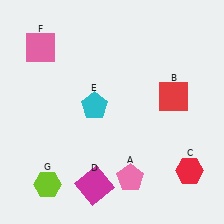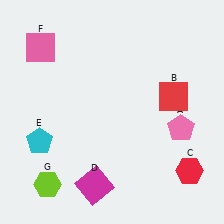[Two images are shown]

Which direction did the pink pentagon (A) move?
The pink pentagon (A) moved right.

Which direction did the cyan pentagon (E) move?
The cyan pentagon (E) moved left.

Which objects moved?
The objects that moved are: the pink pentagon (A), the cyan pentagon (E).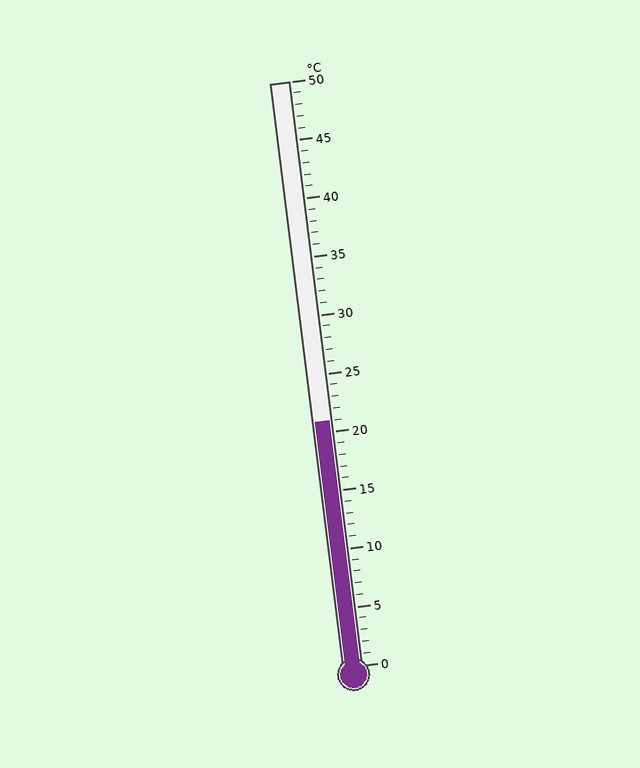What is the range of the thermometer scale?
The thermometer scale ranges from 0°C to 50°C.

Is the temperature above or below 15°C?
The temperature is above 15°C.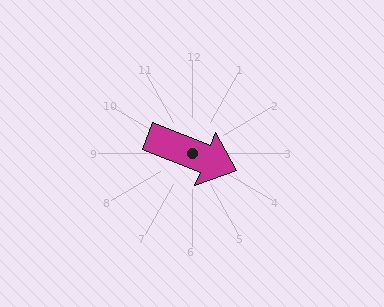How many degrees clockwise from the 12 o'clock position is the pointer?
Approximately 111 degrees.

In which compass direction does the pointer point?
East.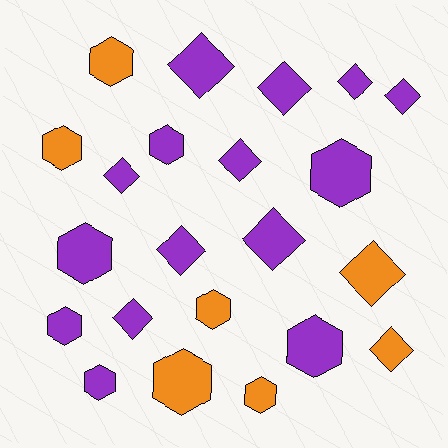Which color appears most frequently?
Purple, with 15 objects.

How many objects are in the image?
There are 22 objects.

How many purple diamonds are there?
There are 9 purple diamonds.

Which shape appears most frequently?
Diamond, with 11 objects.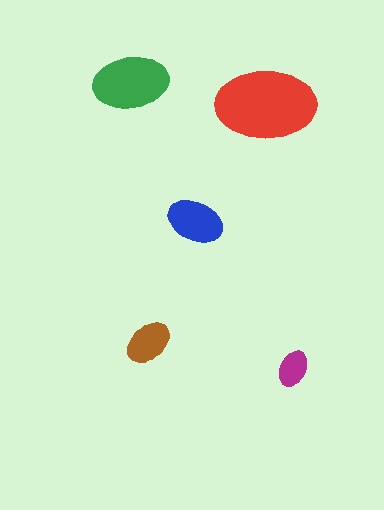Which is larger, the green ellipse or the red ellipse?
The red one.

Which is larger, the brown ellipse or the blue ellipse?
The blue one.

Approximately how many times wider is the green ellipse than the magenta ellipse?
About 2 times wider.